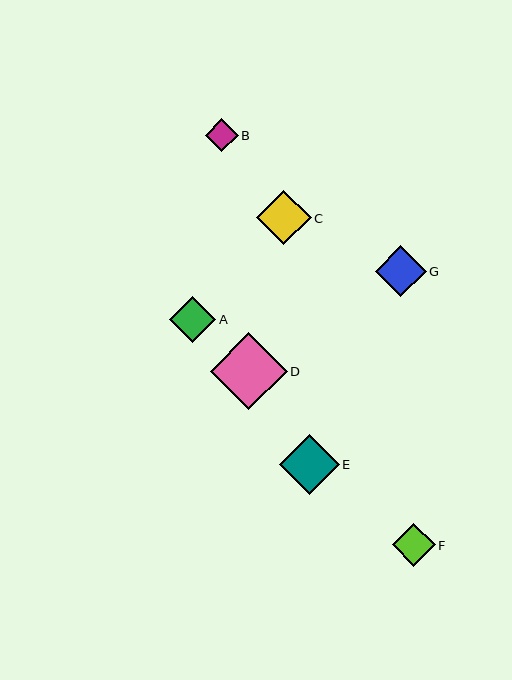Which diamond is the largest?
Diamond D is the largest with a size of approximately 77 pixels.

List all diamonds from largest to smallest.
From largest to smallest: D, E, C, G, A, F, B.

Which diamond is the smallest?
Diamond B is the smallest with a size of approximately 33 pixels.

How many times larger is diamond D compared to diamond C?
Diamond D is approximately 1.4 times the size of diamond C.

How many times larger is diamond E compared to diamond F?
Diamond E is approximately 1.4 times the size of diamond F.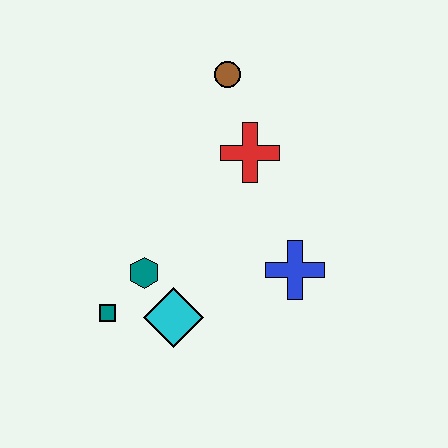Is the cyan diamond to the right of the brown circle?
No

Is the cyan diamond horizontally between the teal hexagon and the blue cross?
Yes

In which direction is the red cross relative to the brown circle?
The red cross is below the brown circle.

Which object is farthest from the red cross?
The teal square is farthest from the red cross.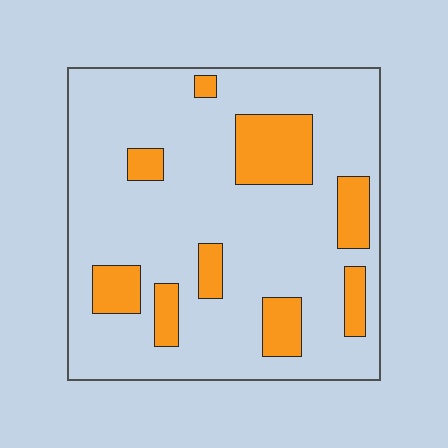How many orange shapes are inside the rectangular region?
9.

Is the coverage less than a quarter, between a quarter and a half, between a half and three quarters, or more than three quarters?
Less than a quarter.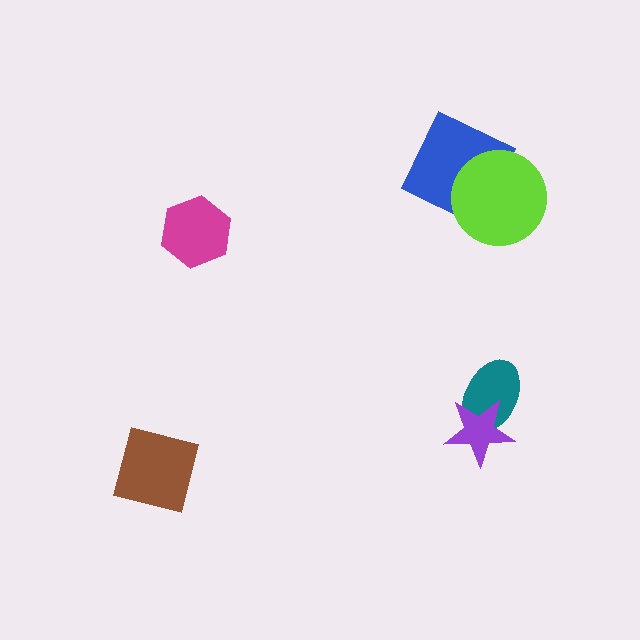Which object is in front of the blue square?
The lime circle is in front of the blue square.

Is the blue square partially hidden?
Yes, it is partially covered by another shape.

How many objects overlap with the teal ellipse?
1 object overlaps with the teal ellipse.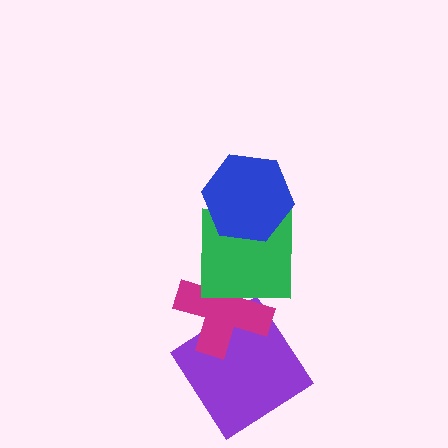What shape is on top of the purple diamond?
The magenta cross is on top of the purple diamond.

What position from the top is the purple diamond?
The purple diamond is 4th from the top.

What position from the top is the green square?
The green square is 2nd from the top.